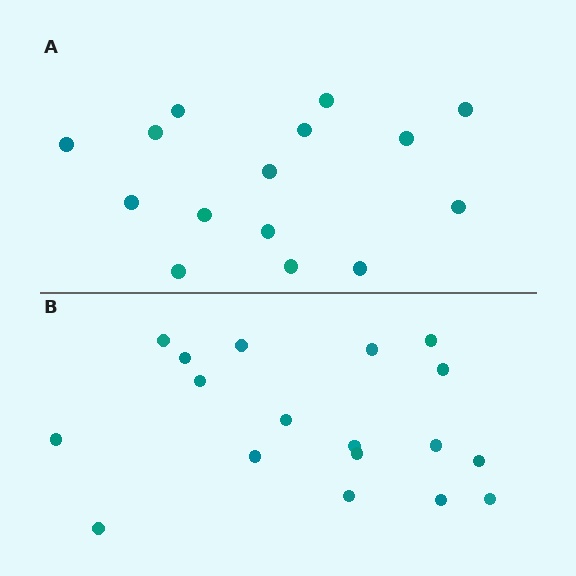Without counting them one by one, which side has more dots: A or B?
Region B (the bottom region) has more dots.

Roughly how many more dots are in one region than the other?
Region B has just a few more — roughly 2 or 3 more dots than region A.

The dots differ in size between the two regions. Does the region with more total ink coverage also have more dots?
No. Region A has more total ink coverage because its dots are larger, but region B actually contains more individual dots. Total area can be misleading — the number of items is what matters here.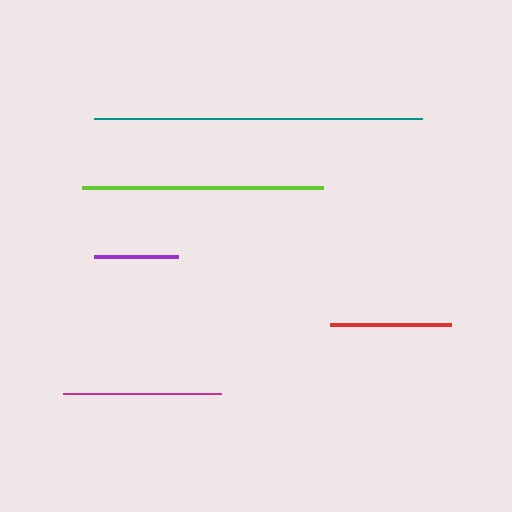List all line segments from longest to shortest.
From longest to shortest: teal, lime, magenta, red, purple.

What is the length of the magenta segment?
The magenta segment is approximately 158 pixels long.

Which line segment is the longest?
The teal line is the longest at approximately 328 pixels.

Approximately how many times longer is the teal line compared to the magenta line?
The teal line is approximately 2.1 times the length of the magenta line.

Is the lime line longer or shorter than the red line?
The lime line is longer than the red line.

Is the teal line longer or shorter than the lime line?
The teal line is longer than the lime line.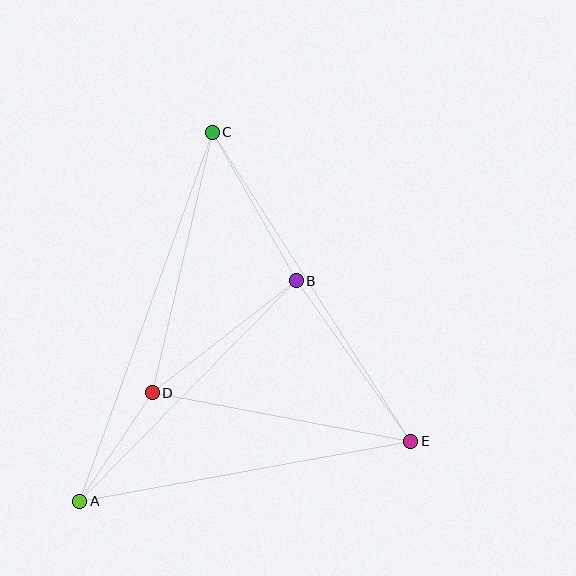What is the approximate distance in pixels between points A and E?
The distance between A and E is approximately 337 pixels.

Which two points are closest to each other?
Points A and D are closest to each other.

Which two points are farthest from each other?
Points A and C are farthest from each other.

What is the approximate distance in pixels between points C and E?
The distance between C and E is approximately 367 pixels.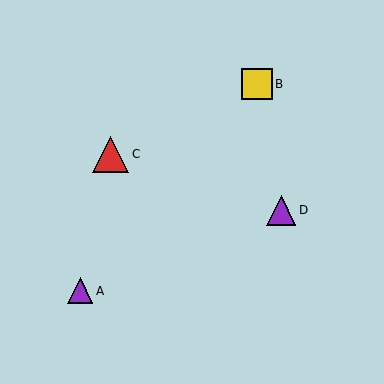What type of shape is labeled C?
Shape C is a red triangle.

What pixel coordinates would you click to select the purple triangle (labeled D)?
Click at (281, 210) to select the purple triangle D.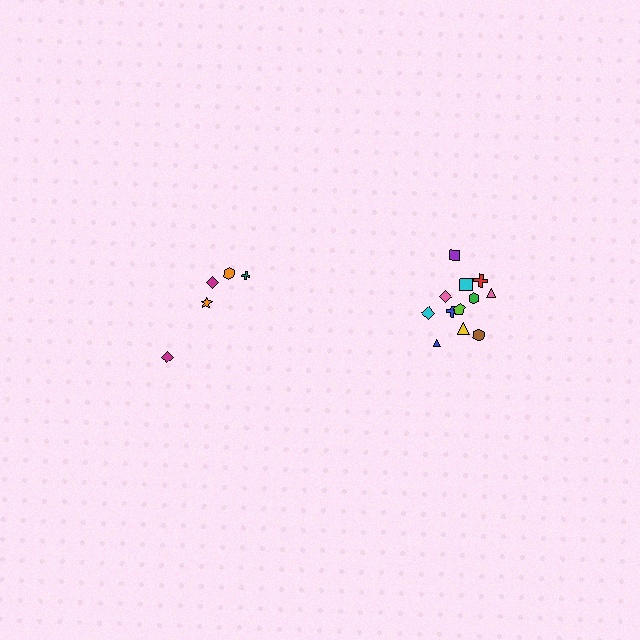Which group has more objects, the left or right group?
The right group.